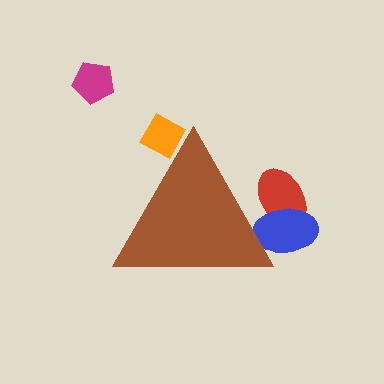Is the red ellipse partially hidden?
Yes, the red ellipse is partially hidden behind the brown triangle.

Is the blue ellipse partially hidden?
Yes, the blue ellipse is partially hidden behind the brown triangle.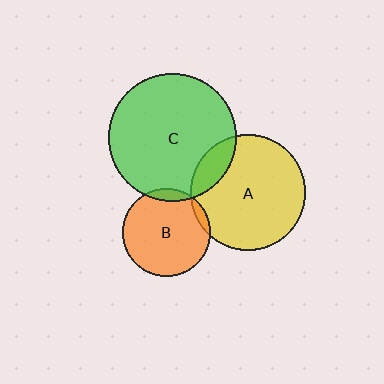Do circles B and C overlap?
Yes.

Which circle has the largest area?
Circle C (green).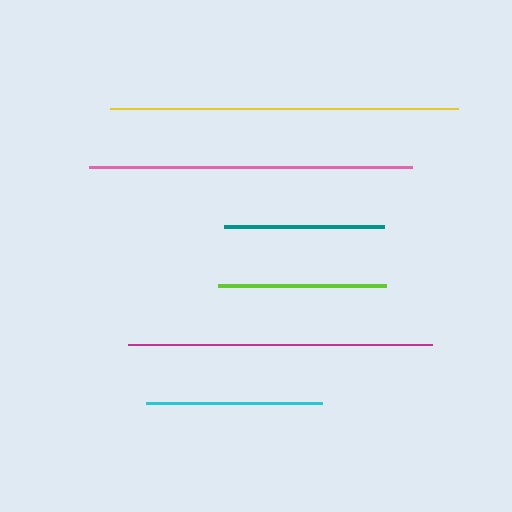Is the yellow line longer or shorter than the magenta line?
The yellow line is longer than the magenta line.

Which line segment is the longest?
The yellow line is the longest at approximately 348 pixels.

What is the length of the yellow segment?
The yellow segment is approximately 348 pixels long.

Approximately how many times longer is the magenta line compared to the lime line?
The magenta line is approximately 1.8 times the length of the lime line.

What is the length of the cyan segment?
The cyan segment is approximately 176 pixels long.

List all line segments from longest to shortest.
From longest to shortest: yellow, pink, magenta, cyan, lime, teal.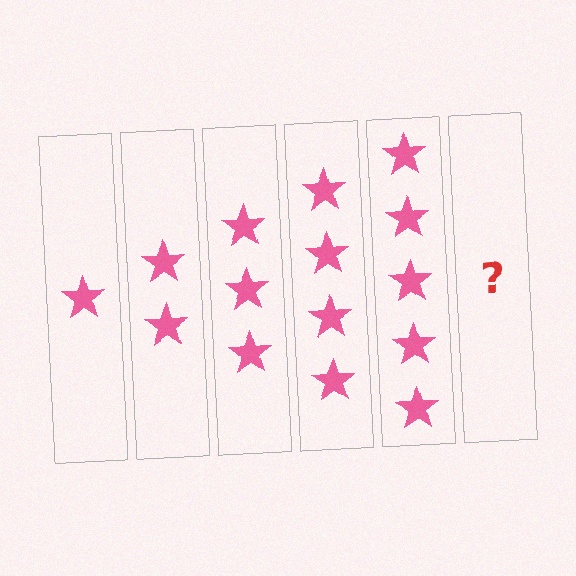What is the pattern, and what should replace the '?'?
The pattern is that each step adds one more star. The '?' should be 6 stars.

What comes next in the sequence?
The next element should be 6 stars.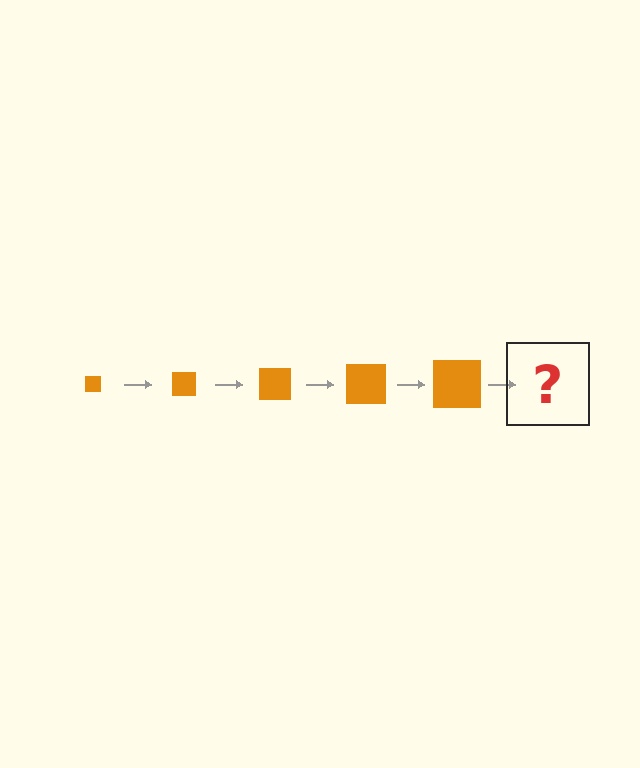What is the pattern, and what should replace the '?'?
The pattern is that the square gets progressively larger each step. The '?' should be an orange square, larger than the previous one.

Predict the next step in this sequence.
The next step is an orange square, larger than the previous one.